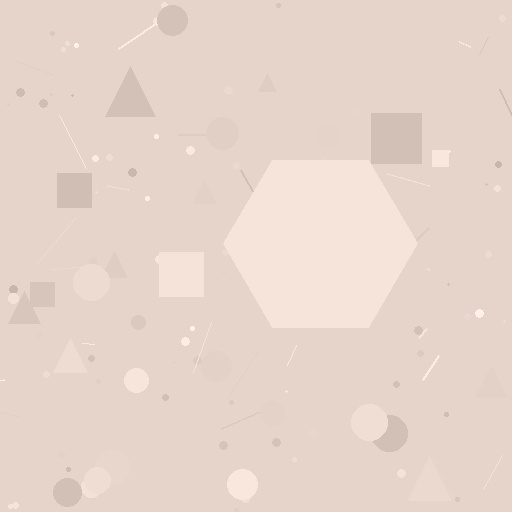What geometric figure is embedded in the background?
A hexagon is embedded in the background.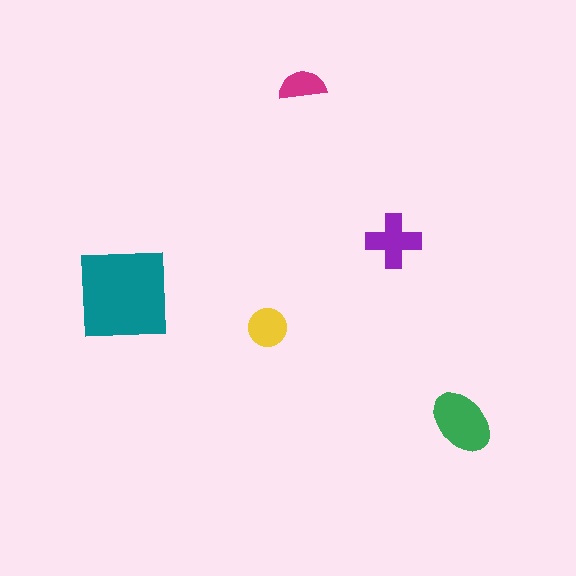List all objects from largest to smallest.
The teal square, the green ellipse, the purple cross, the yellow circle, the magenta semicircle.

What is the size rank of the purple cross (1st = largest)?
3rd.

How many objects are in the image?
There are 5 objects in the image.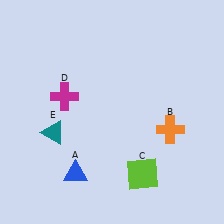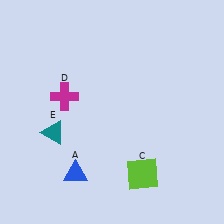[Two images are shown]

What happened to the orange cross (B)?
The orange cross (B) was removed in Image 2. It was in the bottom-right area of Image 1.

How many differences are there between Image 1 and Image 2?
There is 1 difference between the two images.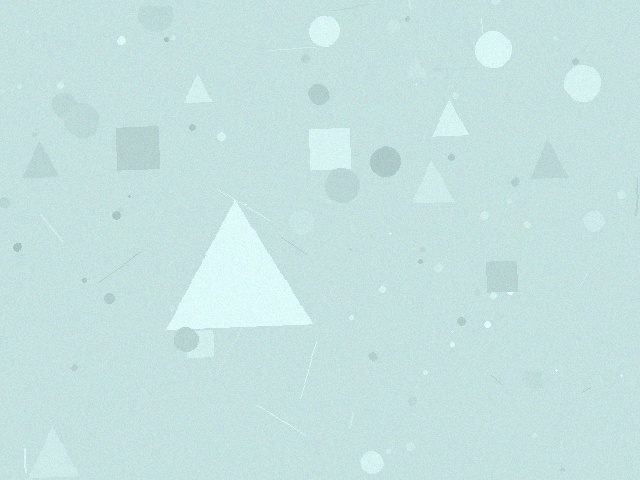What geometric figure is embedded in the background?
A triangle is embedded in the background.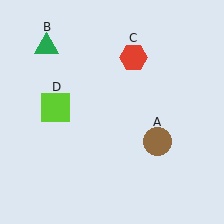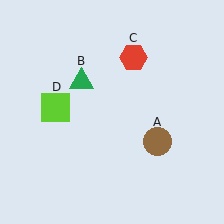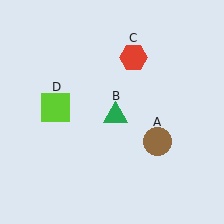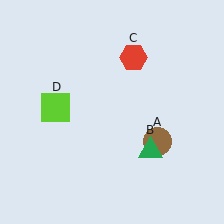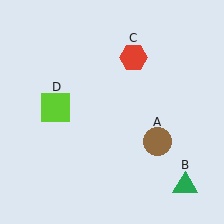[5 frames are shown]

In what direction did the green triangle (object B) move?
The green triangle (object B) moved down and to the right.